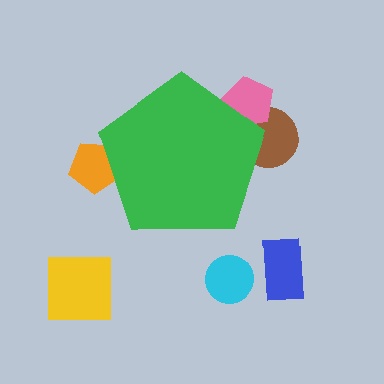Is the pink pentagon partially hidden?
Yes, the pink pentagon is partially hidden behind the green pentagon.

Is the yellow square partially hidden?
No, the yellow square is fully visible.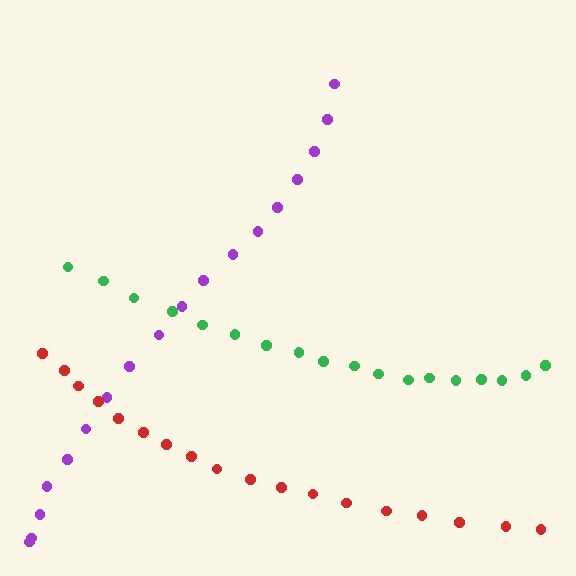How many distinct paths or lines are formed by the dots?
There are 3 distinct paths.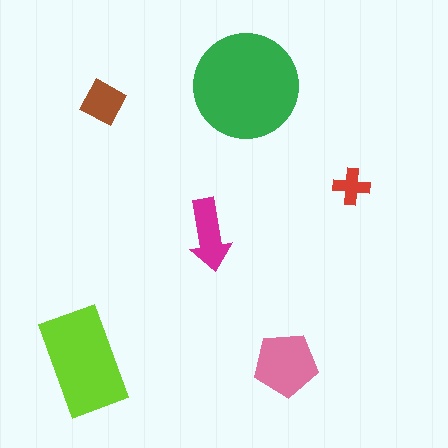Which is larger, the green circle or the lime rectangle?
The green circle.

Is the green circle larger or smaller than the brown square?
Larger.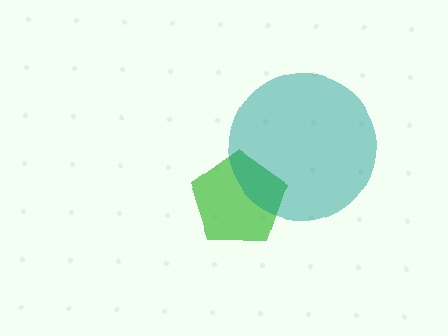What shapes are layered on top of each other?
The layered shapes are: a green pentagon, a teal circle.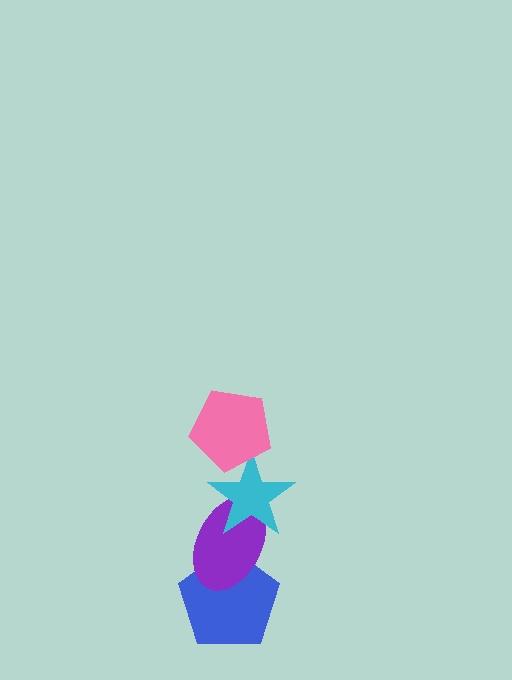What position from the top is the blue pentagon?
The blue pentagon is 4th from the top.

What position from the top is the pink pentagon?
The pink pentagon is 1st from the top.